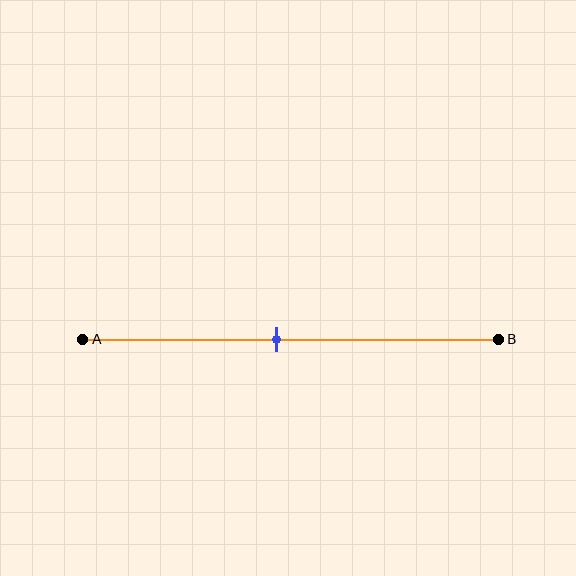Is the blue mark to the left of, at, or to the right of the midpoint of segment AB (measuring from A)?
The blue mark is to the left of the midpoint of segment AB.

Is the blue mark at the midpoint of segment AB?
No, the mark is at about 45% from A, not at the 50% midpoint.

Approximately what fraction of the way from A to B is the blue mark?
The blue mark is approximately 45% of the way from A to B.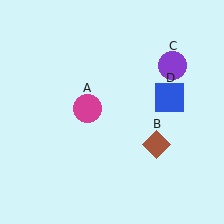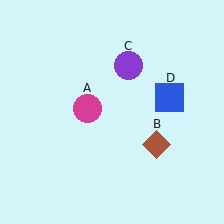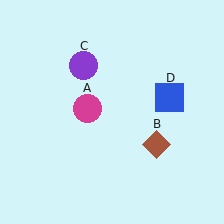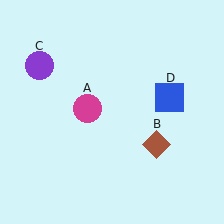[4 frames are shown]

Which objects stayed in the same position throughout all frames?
Magenta circle (object A) and brown diamond (object B) and blue square (object D) remained stationary.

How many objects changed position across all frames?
1 object changed position: purple circle (object C).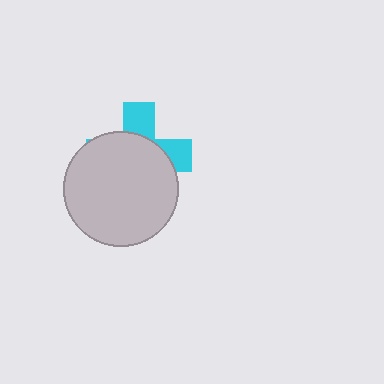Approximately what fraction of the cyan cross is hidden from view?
Roughly 68% of the cyan cross is hidden behind the light gray circle.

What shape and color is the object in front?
The object in front is a light gray circle.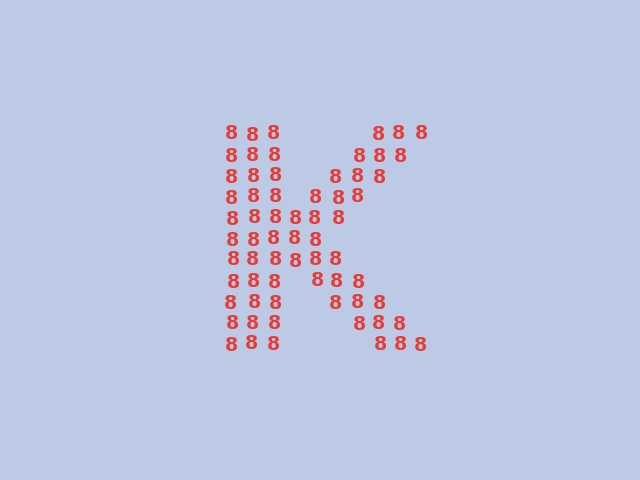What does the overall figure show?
The overall figure shows the letter K.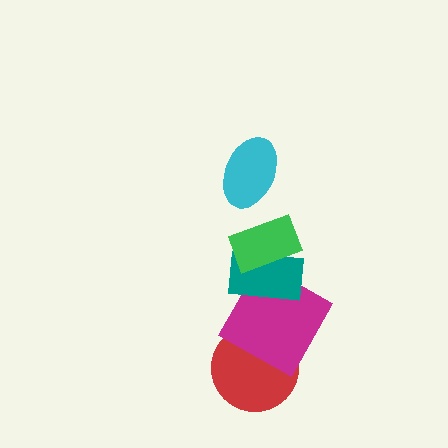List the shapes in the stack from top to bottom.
From top to bottom: the cyan ellipse, the green rectangle, the teal rectangle, the magenta square, the red circle.